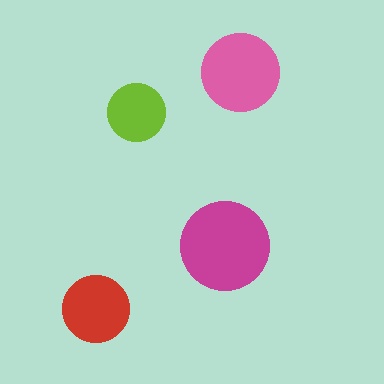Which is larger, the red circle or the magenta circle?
The magenta one.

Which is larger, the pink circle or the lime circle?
The pink one.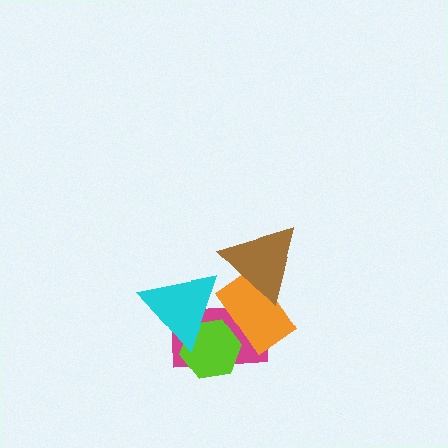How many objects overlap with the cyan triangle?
3 objects overlap with the cyan triangle.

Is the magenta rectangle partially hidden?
Yes, it is partially covered by another shape.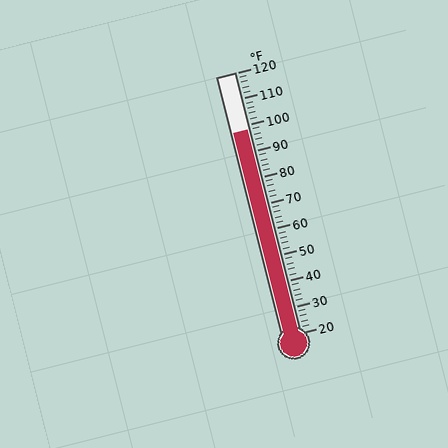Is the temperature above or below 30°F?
The temperature is above 30°F.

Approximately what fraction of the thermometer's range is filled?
The thermometer is filled to approximately 80% of its range.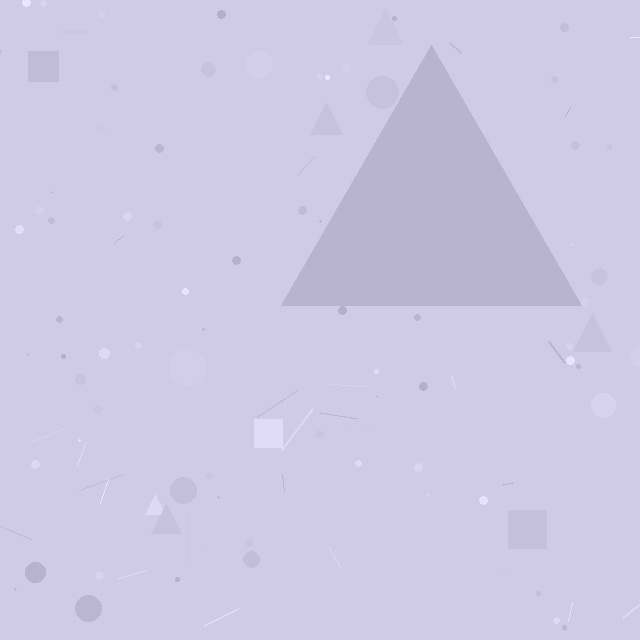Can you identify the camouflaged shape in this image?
The camouflaged shape is a triangle.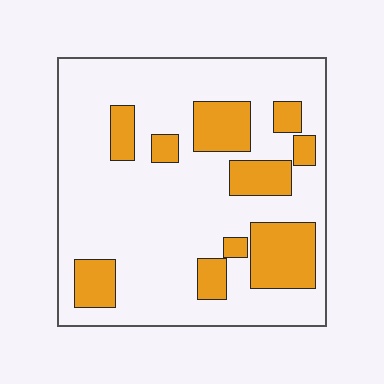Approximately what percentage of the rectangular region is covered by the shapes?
Approximately 25%.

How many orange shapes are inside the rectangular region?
10.